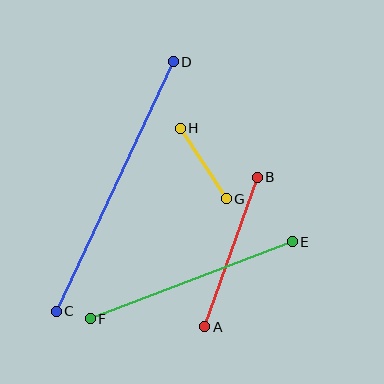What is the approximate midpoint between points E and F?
The midpoint is at approximately (191, 280) pixels.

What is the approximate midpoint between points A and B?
The midpoint is at approximately (231, 252) pixels.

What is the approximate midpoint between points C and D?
The midpoint is at approximately (115, 186) pixels.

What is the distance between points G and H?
The distance is approximately 84 pixels.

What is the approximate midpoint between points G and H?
The midpoint is at approximately (203, 163) pixels.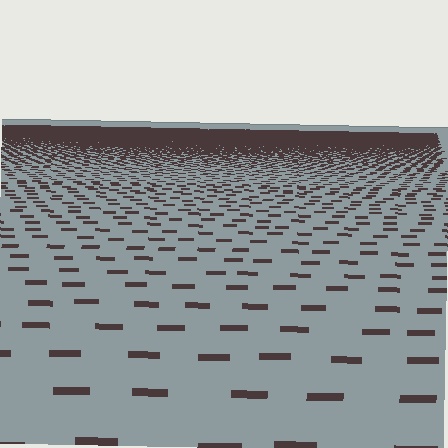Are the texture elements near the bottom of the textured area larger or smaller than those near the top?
Larger. Near the bottom, elements are closer to the viewer and appear at a bigger on-screen size.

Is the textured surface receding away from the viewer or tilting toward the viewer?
The surface is receding away from the viewer. Texture elements get smaller and denser toward the top.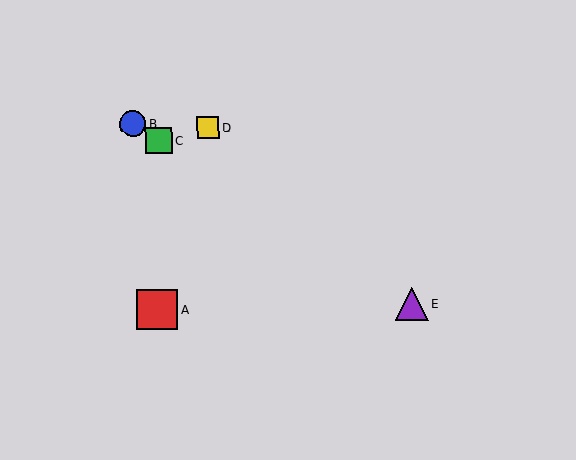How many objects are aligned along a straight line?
3 objects (B, C, E) are aligned along a straight line.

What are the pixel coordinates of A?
Object A is at (157, 310).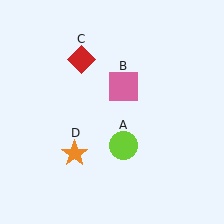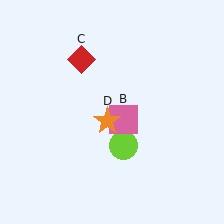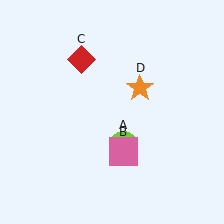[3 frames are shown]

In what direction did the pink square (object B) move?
The pink square (object B) moved down.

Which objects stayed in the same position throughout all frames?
Lime circle (object A) and red diamond (object C) remained stationary.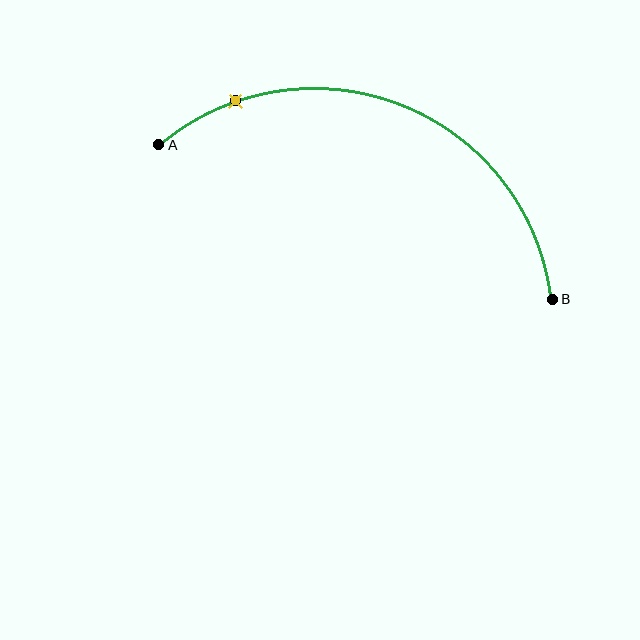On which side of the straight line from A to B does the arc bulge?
The arc bulges above the straight line connecting A and B.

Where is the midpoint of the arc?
The arc midpoint is the point on the curve farthest from the straight line joining A and B. It sits above that line.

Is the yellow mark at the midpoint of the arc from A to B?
No. The yellow mark lies on the arc but is closer to endpoint A. The arc midpoint would be at the point on the curve equidistant along the arc from both A and B.